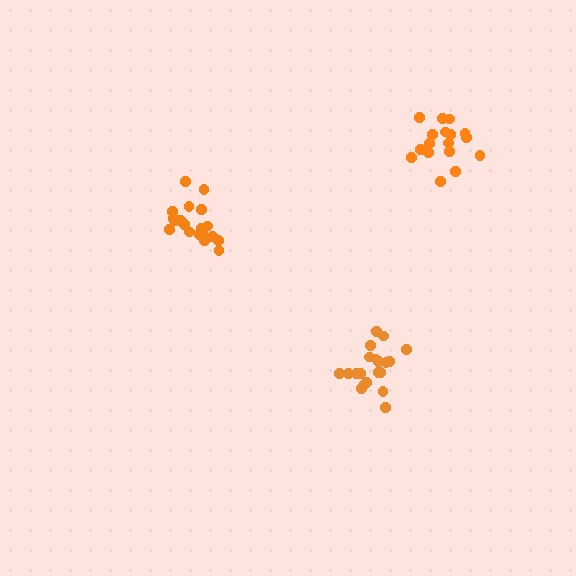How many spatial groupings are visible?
There are 3 spatial groupings.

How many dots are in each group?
Group 1: 19 dots, Group 2: 20 dots, Group 3: 17 dots (56 total).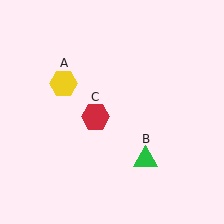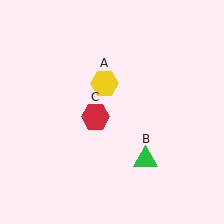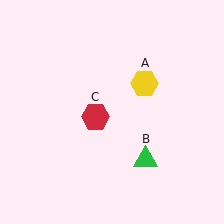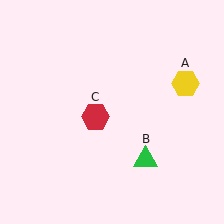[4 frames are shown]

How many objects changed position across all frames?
1 object changed position: yellow hexagon (object A).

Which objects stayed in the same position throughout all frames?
Green triangle (object B) and red hexagon (object C) remained stationary.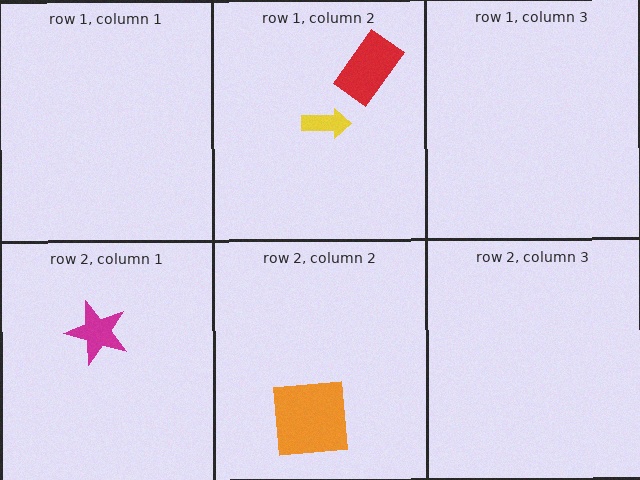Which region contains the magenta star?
The row 2, column 1 region.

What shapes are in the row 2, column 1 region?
The magenta star.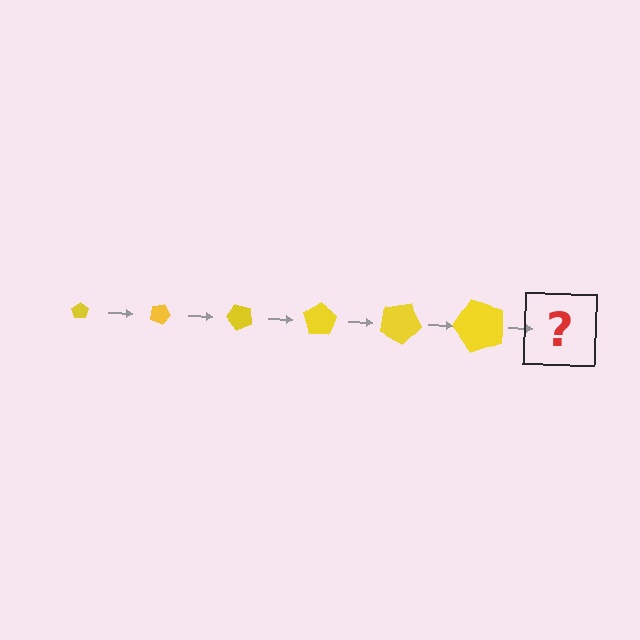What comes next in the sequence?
The next element should be a pentagon, larger than the previous one and rotated 150 degrees from the start.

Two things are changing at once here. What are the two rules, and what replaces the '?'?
The two rules are that the pentagon grows larger each step and it rotates 25 degrees each step. The '?' should be a pentagon, larger than the previous one and rotated 150 degrees from the start.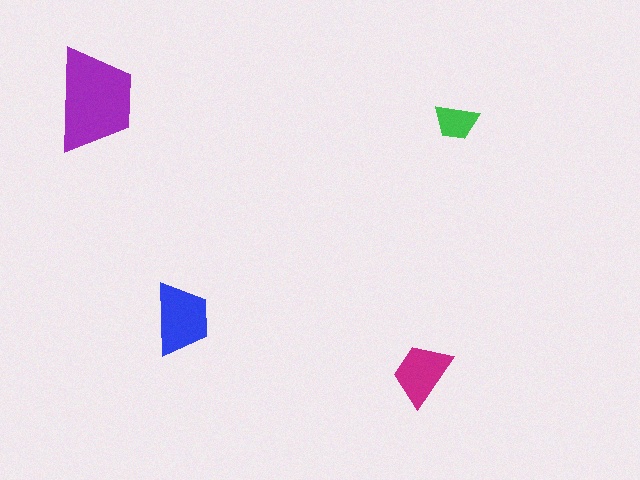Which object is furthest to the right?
The green trapezoid is rightmost.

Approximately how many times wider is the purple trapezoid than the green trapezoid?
About 2.5 times wider.